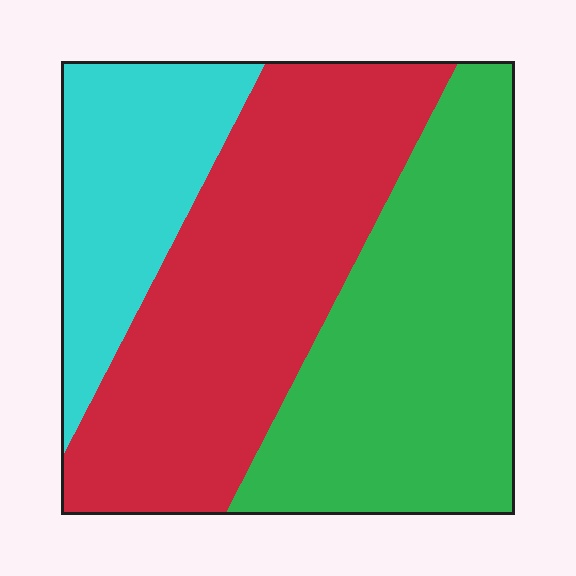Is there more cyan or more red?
Red.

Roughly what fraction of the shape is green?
Green covers about 40% of the shape.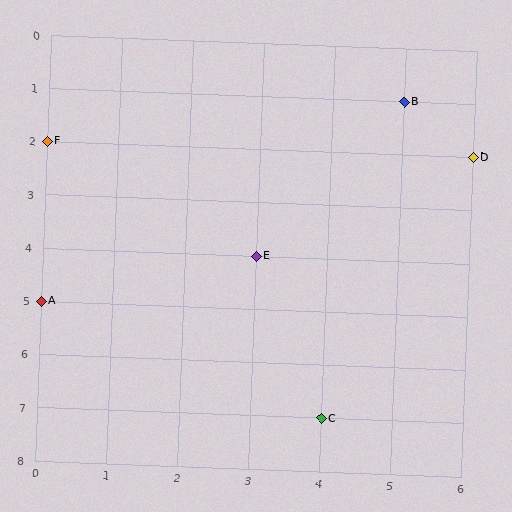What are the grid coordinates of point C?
Point C is at grid coordinates (4, 7).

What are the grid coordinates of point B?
Point B is at grid coordinates (5, 1).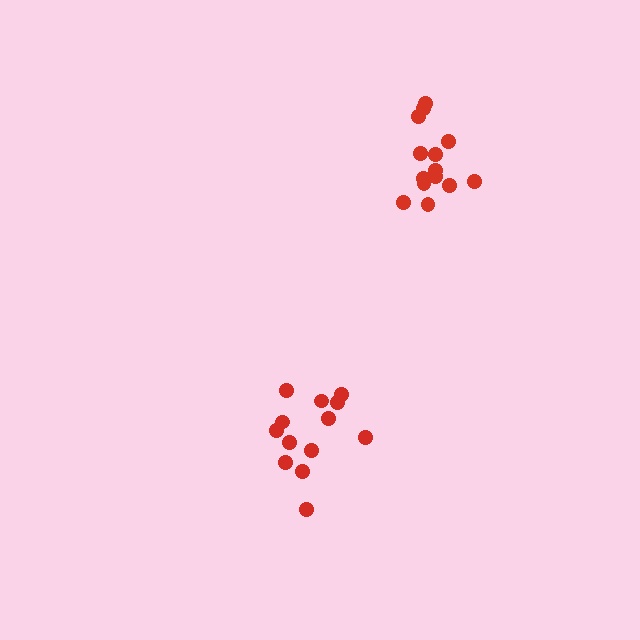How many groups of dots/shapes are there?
There are 2 groups.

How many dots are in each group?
Group 1: 13 dots, Group 2: 14 dots (27 total).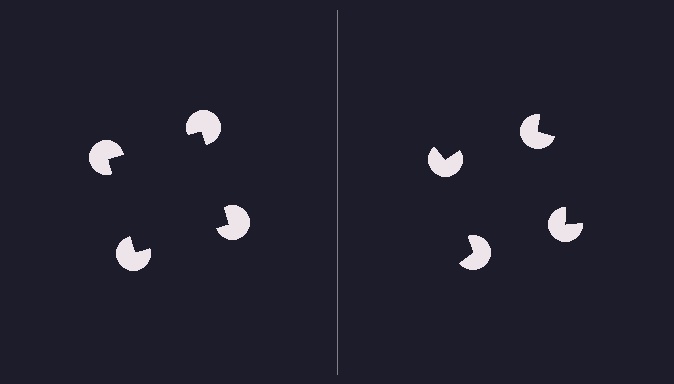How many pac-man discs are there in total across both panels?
8 — 4 on each side.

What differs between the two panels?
The pac-man discs are positioned identically on both sides; only the wedge orientations differ. On the left they align to a square; on the right they are misaligned.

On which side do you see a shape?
An illusory square appears on the left side. On the right side the wedge cuts are rotated, so no coherent shape forms.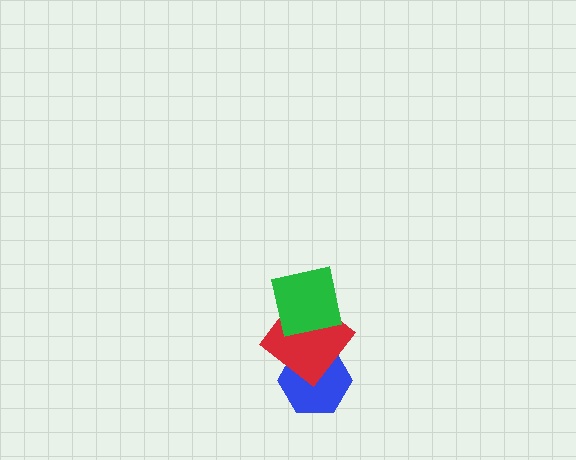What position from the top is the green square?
The green square is 1st from the top.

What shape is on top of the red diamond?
The green square is on top of the red diamond.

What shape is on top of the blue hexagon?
The red diamond is on top of the blue hexagon.